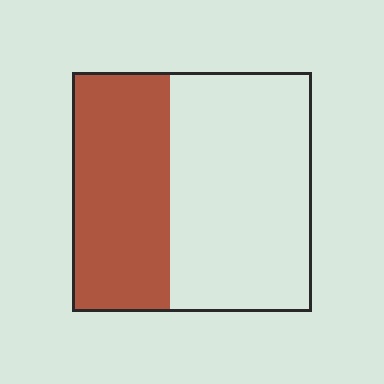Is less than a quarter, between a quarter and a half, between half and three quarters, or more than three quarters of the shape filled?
Between a quarter and a half.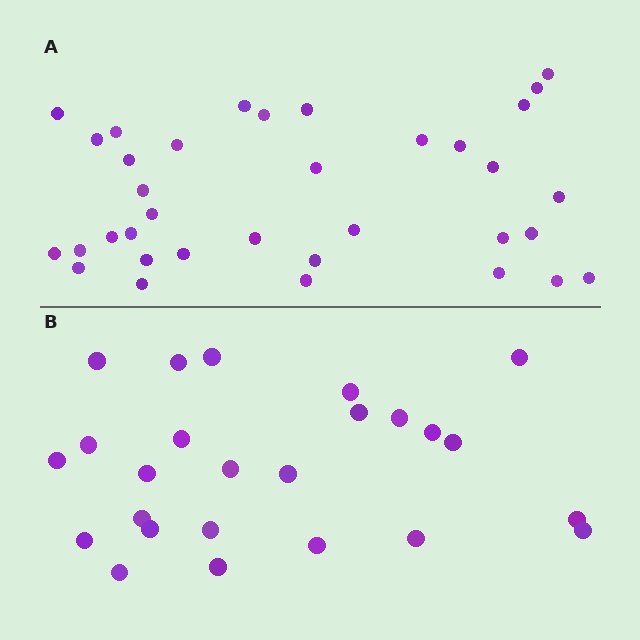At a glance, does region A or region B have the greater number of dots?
Region A (the top region) has more dots.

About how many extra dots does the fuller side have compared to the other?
Region A has roughly 10 or so more dots than region B.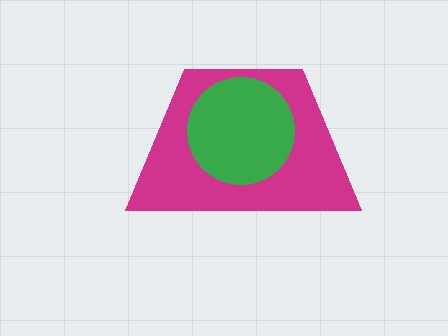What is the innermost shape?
The green circle.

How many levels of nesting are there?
2.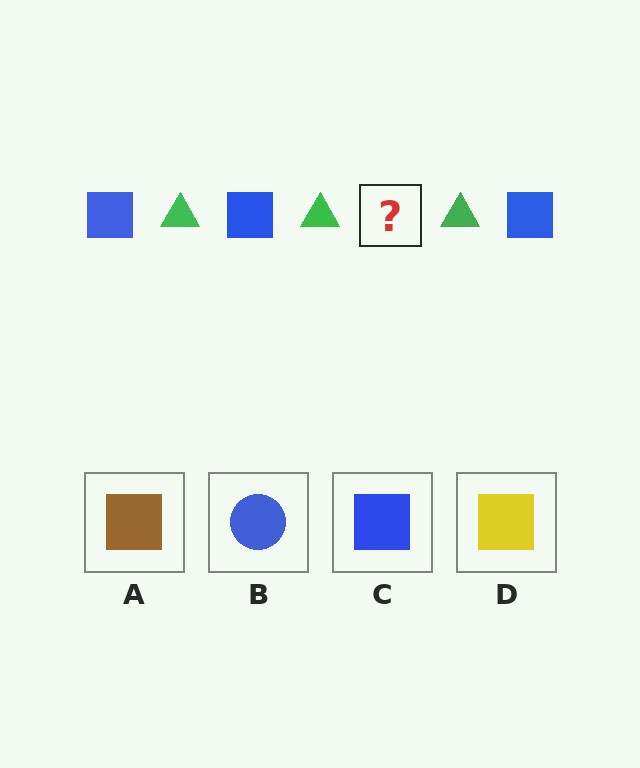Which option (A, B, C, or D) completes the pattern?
C.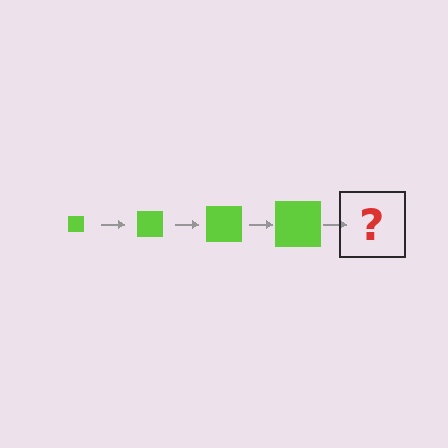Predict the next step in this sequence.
The next step is a lime square, larger than the previous one.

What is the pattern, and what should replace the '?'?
The pattern is that the square gets progressively larger each step. The '?' should be a lime square, larger than the previous one.